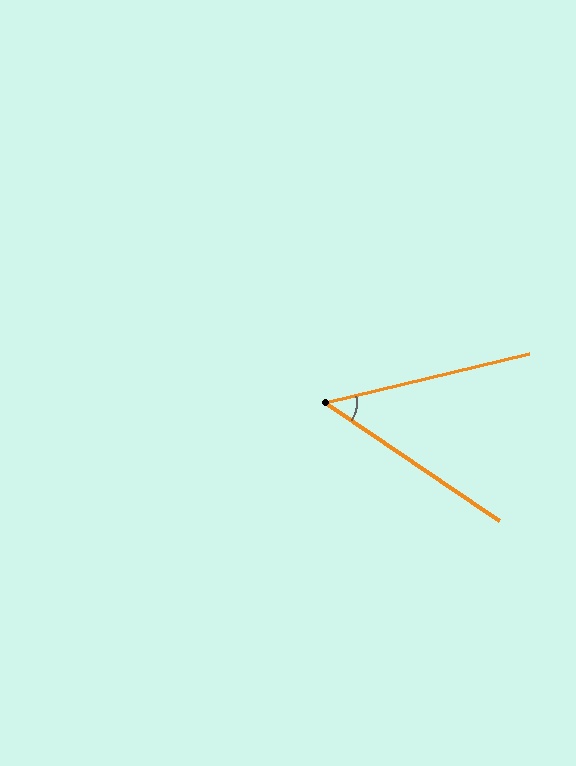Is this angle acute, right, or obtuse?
It is acute.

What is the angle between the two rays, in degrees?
Approximately 48 degrees.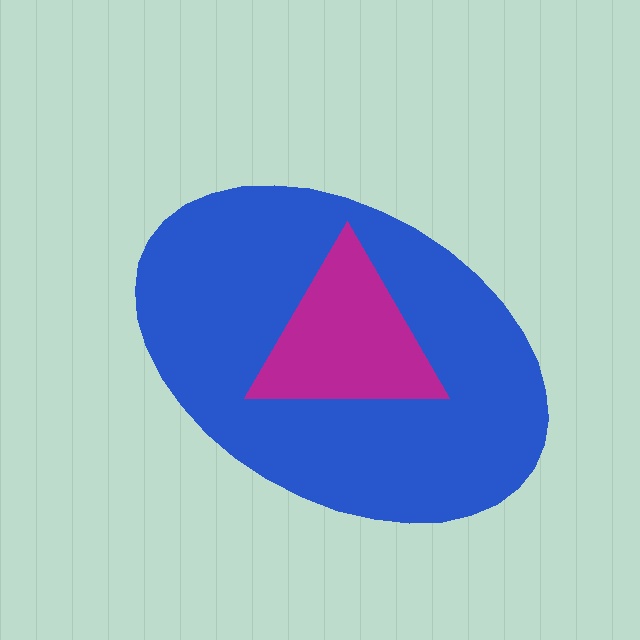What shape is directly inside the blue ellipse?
The magenta triangle.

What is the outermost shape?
The blue ellipse.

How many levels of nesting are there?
2.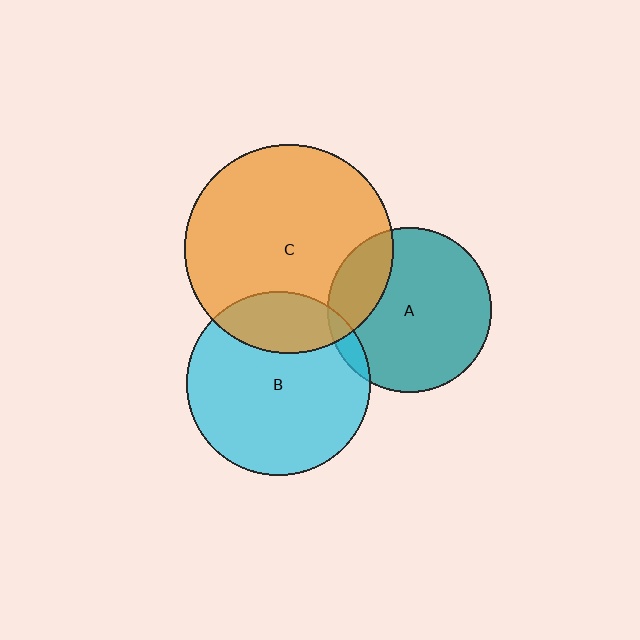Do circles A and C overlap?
Yes.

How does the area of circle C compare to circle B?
Approximately 1.3 times.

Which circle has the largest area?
Circle C (orange).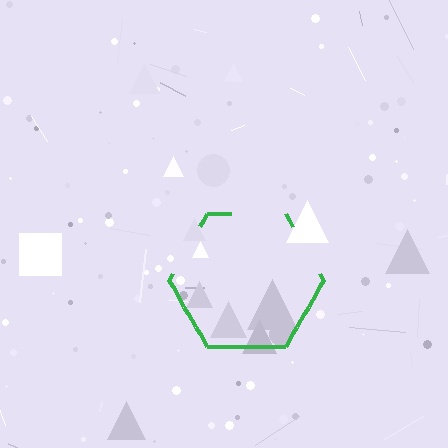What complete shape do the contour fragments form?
The contour fragments form a hexagon.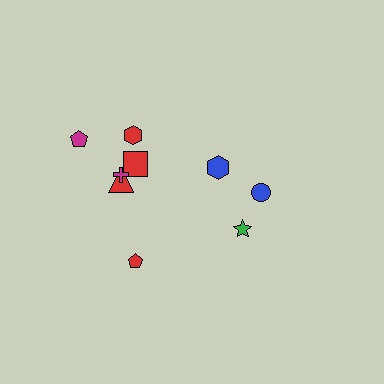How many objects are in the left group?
There are 6 objects.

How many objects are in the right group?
There are 3 objects.